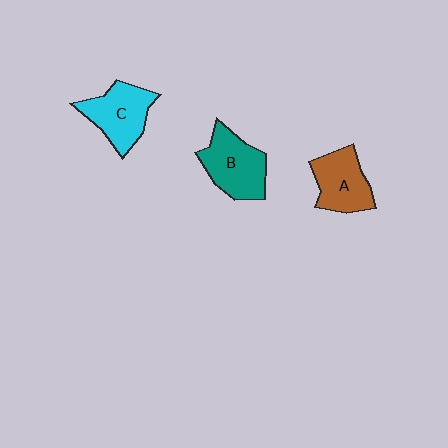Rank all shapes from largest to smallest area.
From largest to smallest: B (teal), C (cyan), A (brown).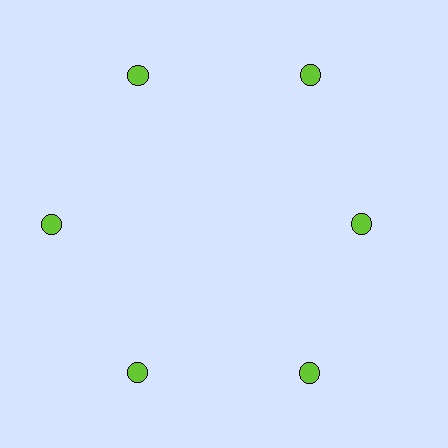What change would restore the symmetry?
The symmetry would be restored by moving it outward, back onto the ring so that all 6 circles sit at equal angles and equal distance from the center.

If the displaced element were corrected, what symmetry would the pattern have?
It would have 6-fold rotational symmetry — the pattern would map onto itself every 60 degrees.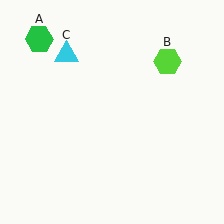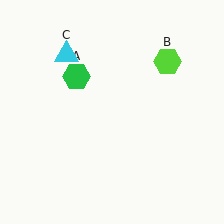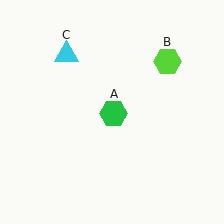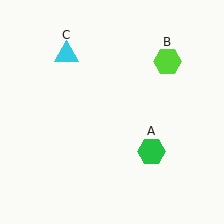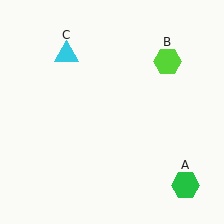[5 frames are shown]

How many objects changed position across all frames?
1 object changed position: green hexagon (object A).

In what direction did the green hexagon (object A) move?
The green hexagon (object A) moved down and to the right.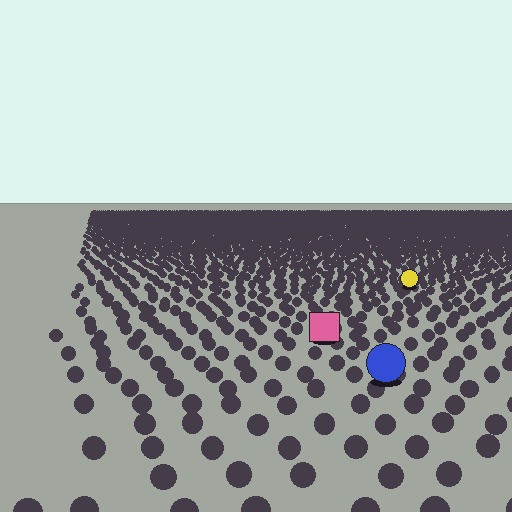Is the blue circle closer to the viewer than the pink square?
Yes. The blue circle is closer — you can tell from the texture gradient: the ground texture is coarser near it.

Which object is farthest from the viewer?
The yellow circle is farthest from the viewer. It appears smaller and the ground texture around it is denser.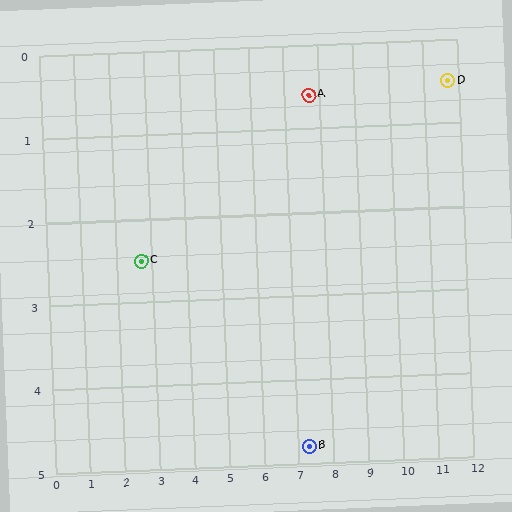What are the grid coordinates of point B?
Point B is at approximately (7.3, 4.8).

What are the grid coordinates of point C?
Point C is at approximately (2.7, 2.5).